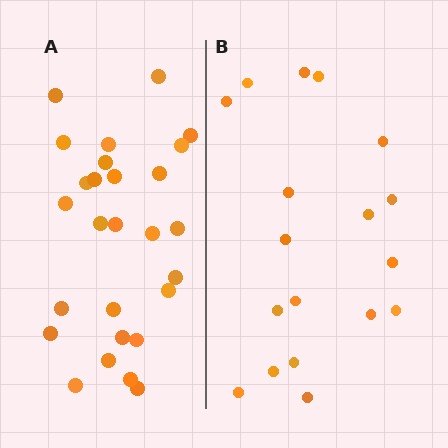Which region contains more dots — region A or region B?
Region A (the left region) has more dots.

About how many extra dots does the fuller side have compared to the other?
Region A has roughly 8 or so more dots than region B.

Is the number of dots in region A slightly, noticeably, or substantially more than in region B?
Region A has substantially more. The ratio is roughly 1.5 to 1.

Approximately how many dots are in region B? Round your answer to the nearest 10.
About 20 dots. (The exact count is 18, which rounds to 20.)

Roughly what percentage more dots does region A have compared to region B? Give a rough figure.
About 50% more.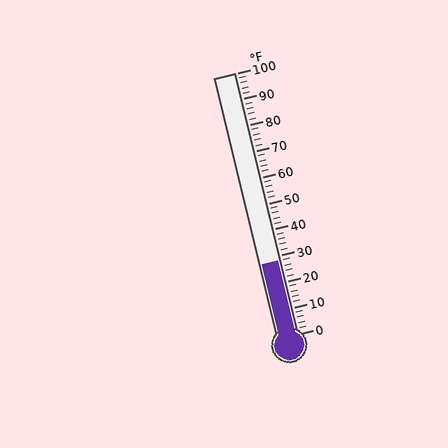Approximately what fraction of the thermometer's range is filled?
The thermometer is filled to approximately 30% of its range.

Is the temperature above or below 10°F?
The temperature is above 10°F.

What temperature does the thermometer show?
The thermometer shows approximately 28°F.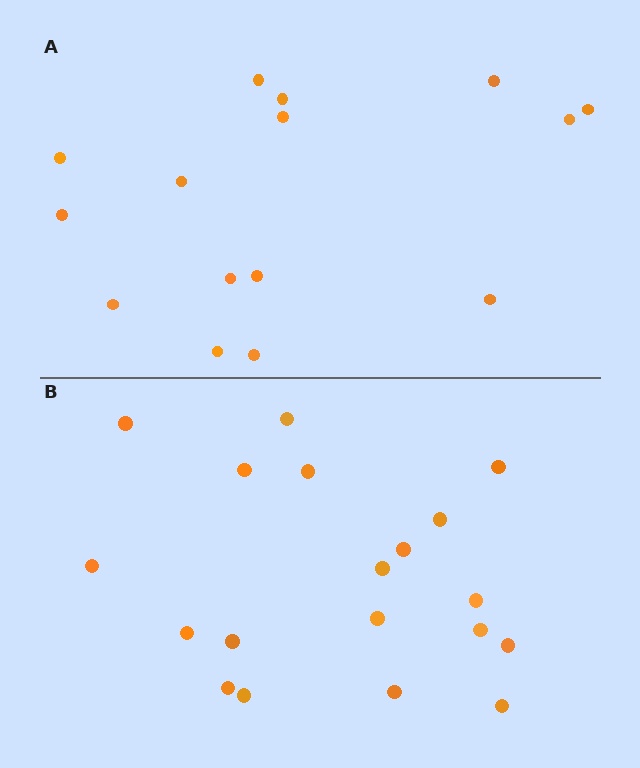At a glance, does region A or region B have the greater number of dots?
Region B (the bottom region) has more dots.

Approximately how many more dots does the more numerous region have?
Region B has about 4 more dots than region A.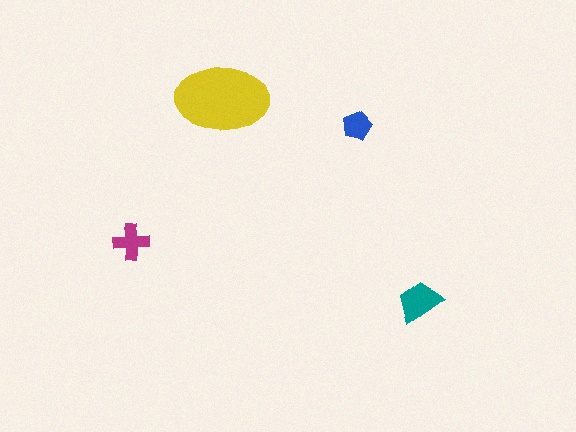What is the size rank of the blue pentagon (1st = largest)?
4th.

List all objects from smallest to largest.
The blue pentagon, the magenta cross, the teal trapezoid, the yellow ellipse.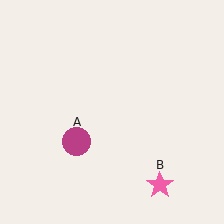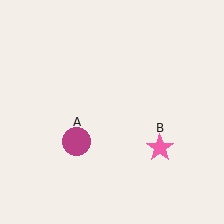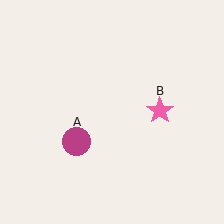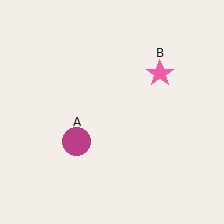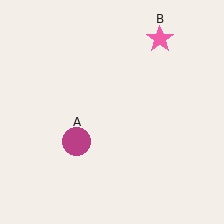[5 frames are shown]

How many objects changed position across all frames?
1 object changed position: pink star (object B).